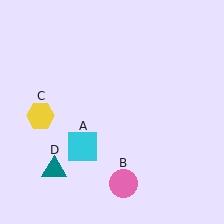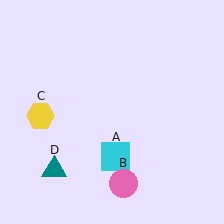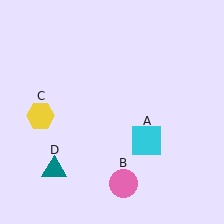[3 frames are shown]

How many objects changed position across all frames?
1 object changed position: cyan square (object A).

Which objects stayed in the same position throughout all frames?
Pink circle (object B) and yellow hexagon (object C) and teal triangle (object D) remained stationary.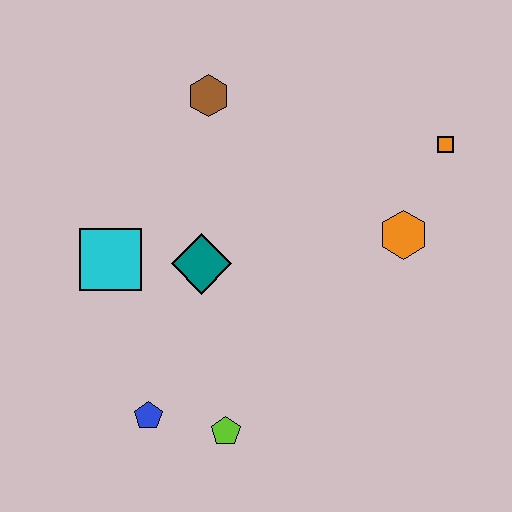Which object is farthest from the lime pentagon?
The orange square is farthest from the lime pentagon.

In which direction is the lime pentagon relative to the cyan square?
The lime pentagon is below the cyan square.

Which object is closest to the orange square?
The orange hexagon is closest to the orange square.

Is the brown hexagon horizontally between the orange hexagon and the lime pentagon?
No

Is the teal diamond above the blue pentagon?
Yes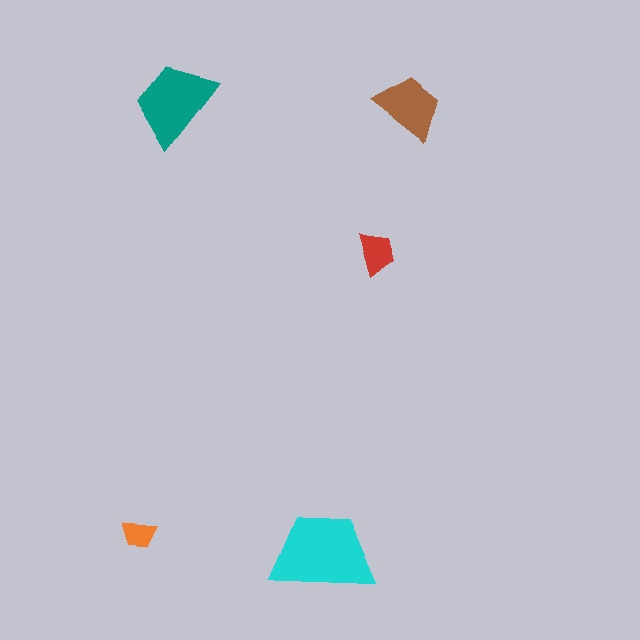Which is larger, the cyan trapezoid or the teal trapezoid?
The cyan one.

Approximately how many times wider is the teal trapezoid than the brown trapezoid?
About 1.5 times wider.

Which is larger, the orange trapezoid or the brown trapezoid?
The brown one.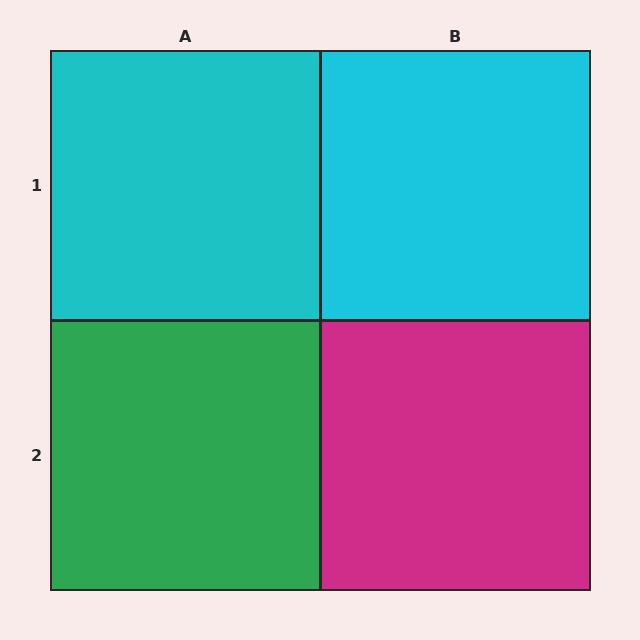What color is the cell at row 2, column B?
Magenta.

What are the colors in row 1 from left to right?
Cyan, cyan.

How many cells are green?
1 cell is green.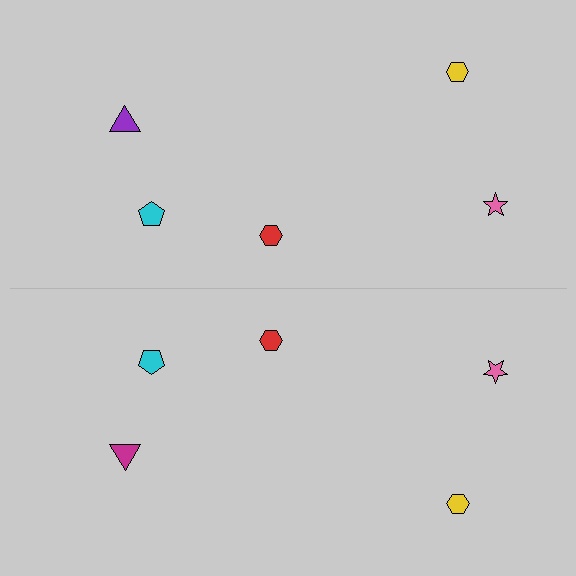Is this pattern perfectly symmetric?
No, the pattern is not perfectly symmetric. The magenta triangle on the bottom side breaks the symmetry — its mirror counterpart is purple.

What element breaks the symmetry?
The magenta triangle on the bottom side breaks the symmetry — its mirror counterpart is purple.